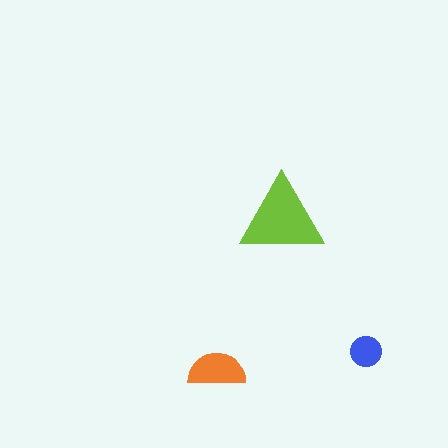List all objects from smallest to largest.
The blue circle, the orange semicircle, the lime triangle.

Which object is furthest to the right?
The blue circle is rightmost.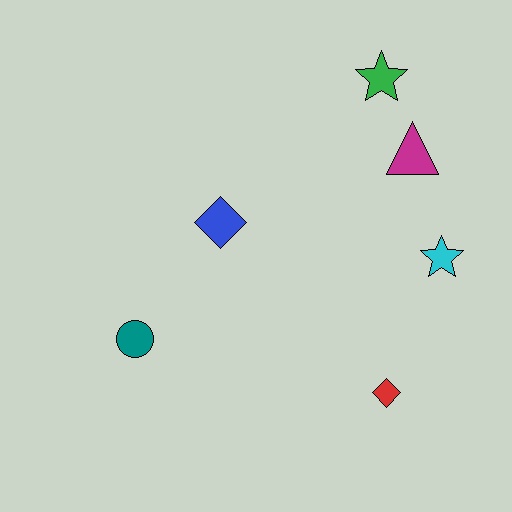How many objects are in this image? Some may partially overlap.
There are 6 objects.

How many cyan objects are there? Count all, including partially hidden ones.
There is 1 cyan object.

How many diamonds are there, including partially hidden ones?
There are 2 diamonds.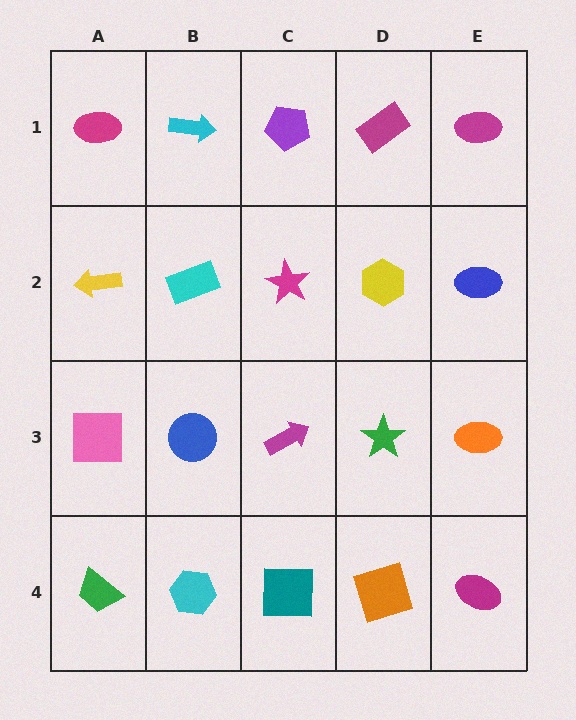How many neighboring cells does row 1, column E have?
2.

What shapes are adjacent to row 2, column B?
A cyan arrow (row 1, column B), a blue circle (row 3, column B), a yellow arrow (row 2, column A), a magenta star (row 2, column C).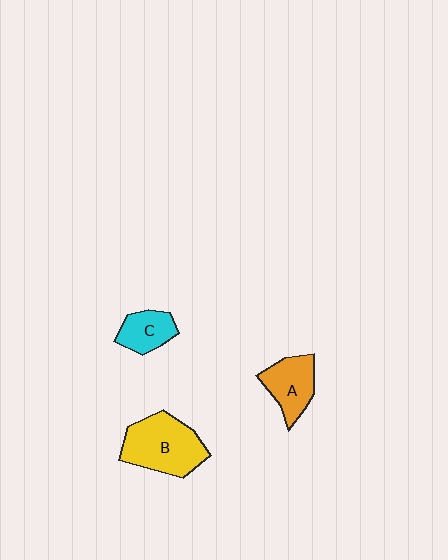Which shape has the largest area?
Shape B (yellow).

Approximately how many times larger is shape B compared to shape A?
Approximately 1.5 times.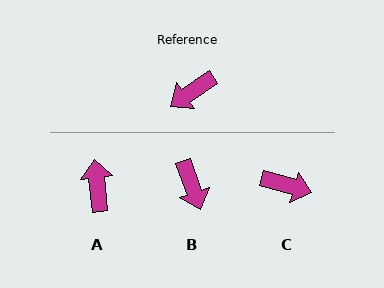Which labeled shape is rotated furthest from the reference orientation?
C, about 130 degrees away.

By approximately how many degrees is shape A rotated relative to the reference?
Approximately 118 degrees clockwise.